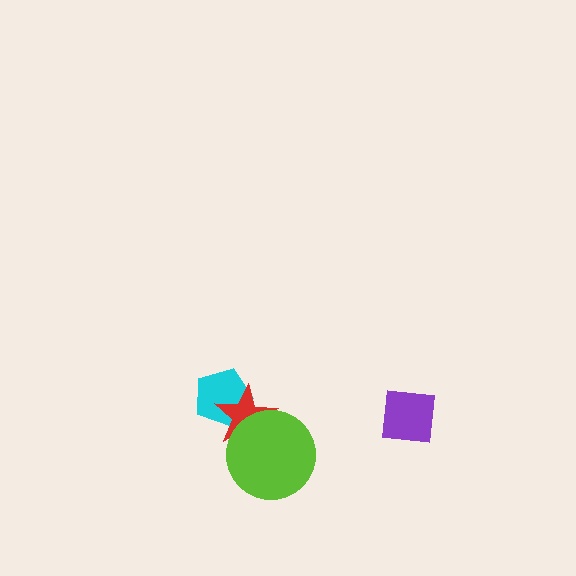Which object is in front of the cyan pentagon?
The red star is in front of the cyan pentagon.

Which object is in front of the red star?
The lime circle is in front of the red star.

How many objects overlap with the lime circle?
1 object overlaps with the lime circle.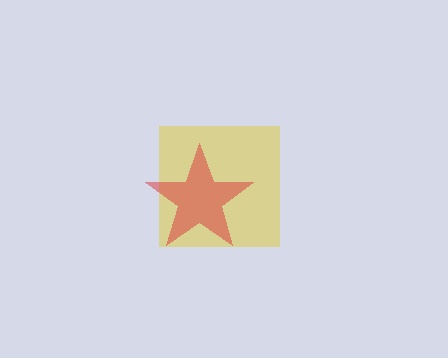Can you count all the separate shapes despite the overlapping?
Yes, there are 2 separate shapes.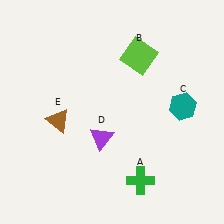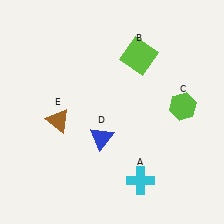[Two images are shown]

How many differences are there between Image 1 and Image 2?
There are 3 differences between the two images.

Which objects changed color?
A changed from green to cyan. C changed from teal to lime. D changed from purple to blue.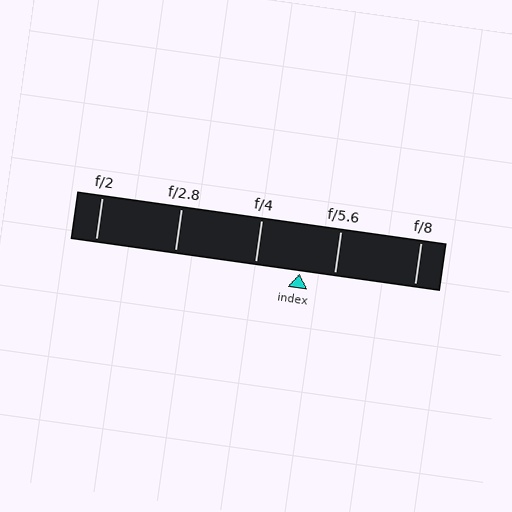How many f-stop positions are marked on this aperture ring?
There are 5 f-stop positions marked.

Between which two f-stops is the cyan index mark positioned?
The index mark is between f/4 and f/5.6.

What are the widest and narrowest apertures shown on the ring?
The widest aperture shown is f/2 and the narrowest is f/8.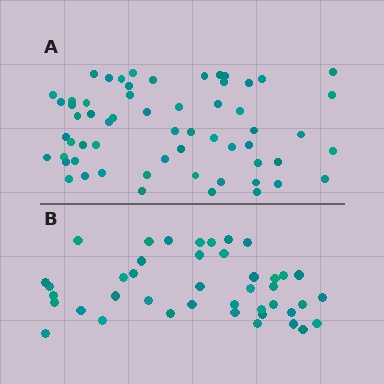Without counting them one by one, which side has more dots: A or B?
Region A (the top region) has more dots.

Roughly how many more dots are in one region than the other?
Region A has approximately 20 more dots than region B.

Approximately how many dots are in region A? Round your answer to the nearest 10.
About 60 dots.